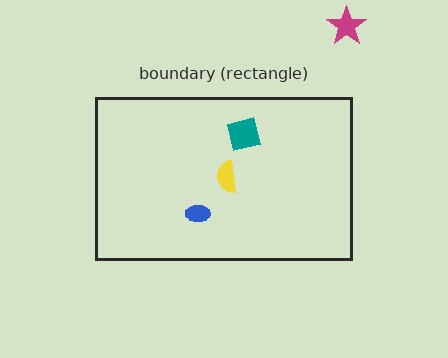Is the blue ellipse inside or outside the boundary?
Inside.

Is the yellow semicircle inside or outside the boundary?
Inside.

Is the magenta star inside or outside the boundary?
Outside.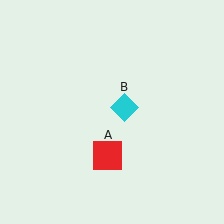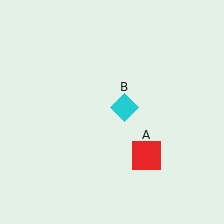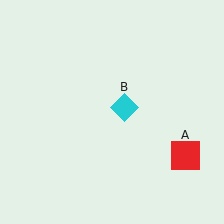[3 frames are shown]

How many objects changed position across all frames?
1 object changed position: red square (object A).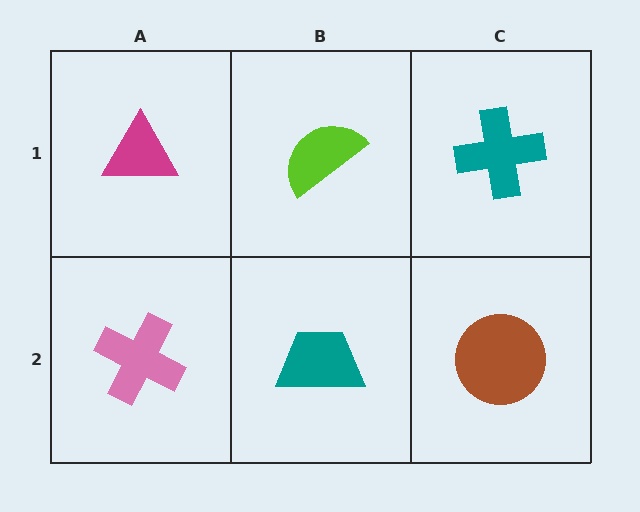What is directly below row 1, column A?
A pink cross.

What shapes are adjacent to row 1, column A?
A pink cross (row 2, column A), a lime semicircle (row 1, column B).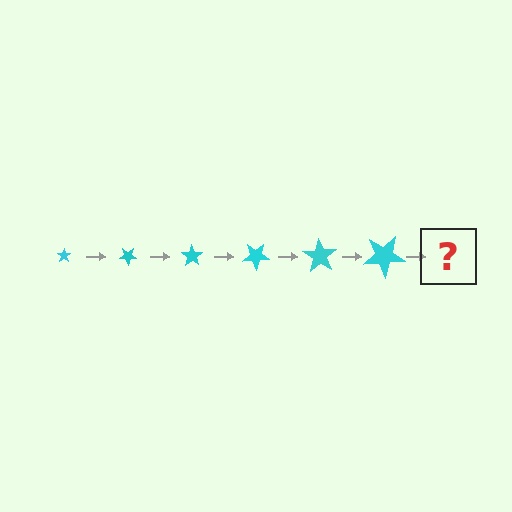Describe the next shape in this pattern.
It should be a star, larger than the previous one and rotated 210 degrees from the start.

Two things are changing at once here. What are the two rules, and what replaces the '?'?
The two rules are that the star grows larger each step and it rotates 35 degrees each step. The '?' should be a star, larger than the previous one and rotated 210 degrees from the start.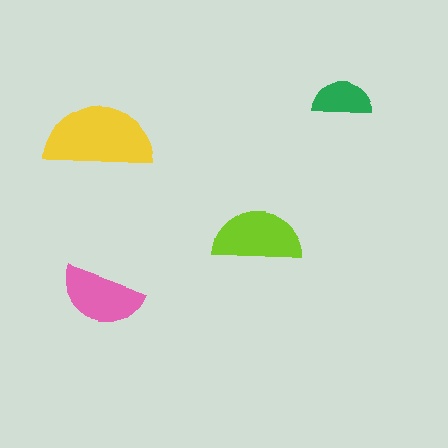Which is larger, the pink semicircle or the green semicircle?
The pink one.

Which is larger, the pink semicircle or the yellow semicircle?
The yellow one.